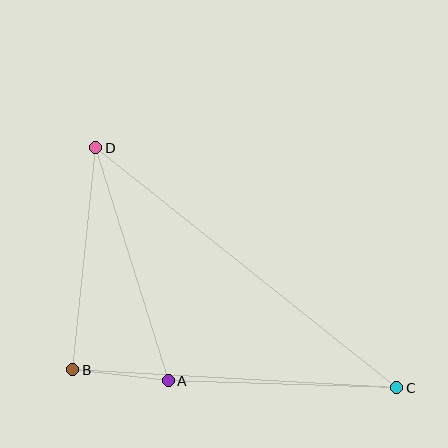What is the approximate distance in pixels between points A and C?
The distance between A and C is approximately 229 pixels.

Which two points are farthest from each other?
Points C and D are farthest from each other.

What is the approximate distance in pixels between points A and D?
The distance between A and D is approximately 244 pixels.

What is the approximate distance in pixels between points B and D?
The distance between B and D is approximately 223 pixels.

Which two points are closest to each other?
Points A and B are closest to each other.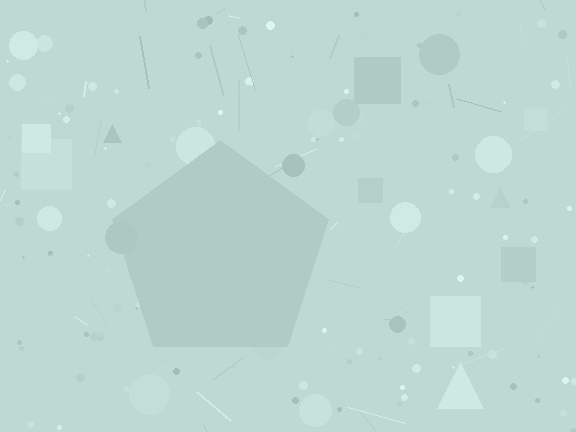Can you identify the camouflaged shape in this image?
The camouflaged shape is a pentagon.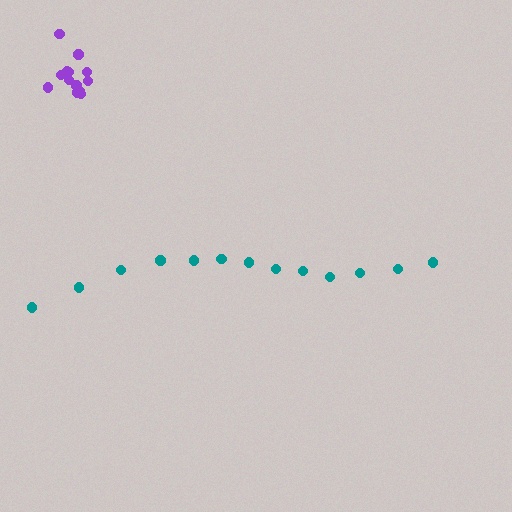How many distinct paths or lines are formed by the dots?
There are 2 distinct paths.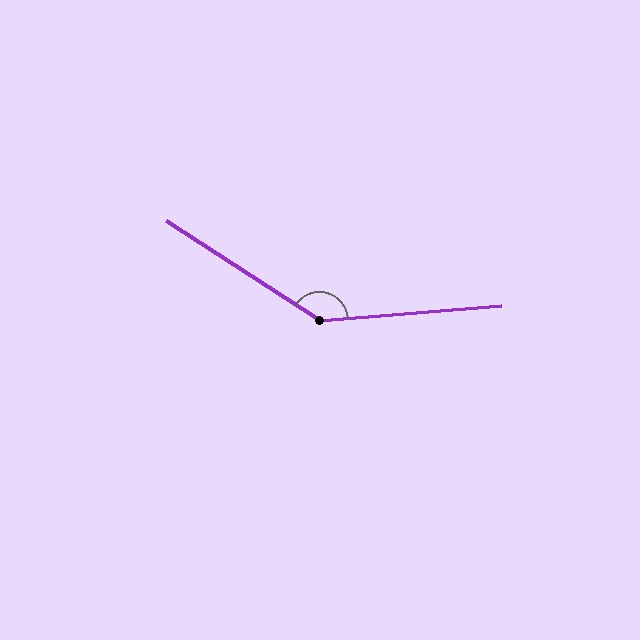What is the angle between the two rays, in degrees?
Approximately 142 degrees.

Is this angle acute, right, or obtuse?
It is obtuse.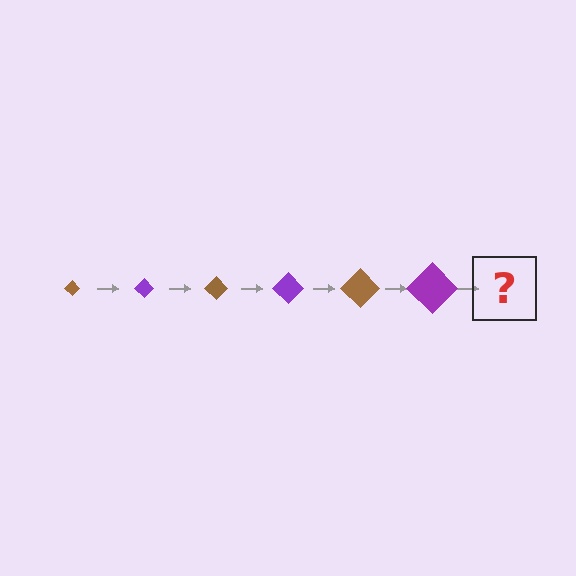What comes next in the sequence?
The next element should be a brown diamond, larger than the previous one.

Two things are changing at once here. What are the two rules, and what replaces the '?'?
The two rules are that the diamond grows larger each step and the color cycles through brown and purple. The '?' should be a brown diamond, larger than the previous one.